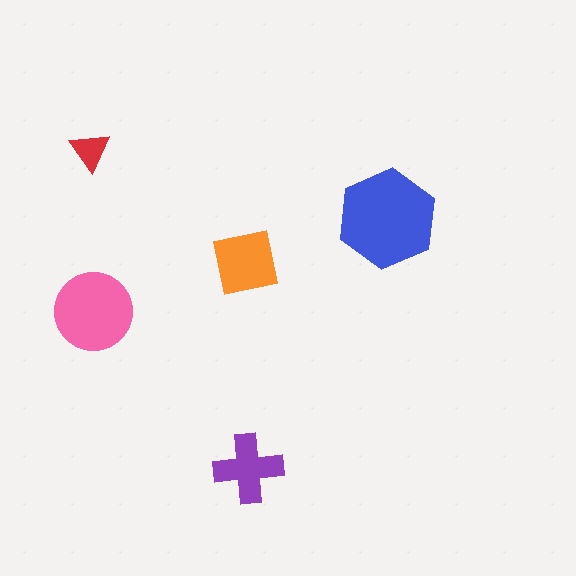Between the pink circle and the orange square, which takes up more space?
The pink circle.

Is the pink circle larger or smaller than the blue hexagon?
Smaller.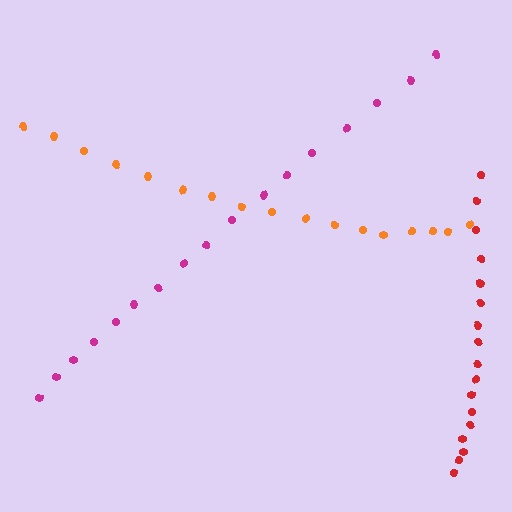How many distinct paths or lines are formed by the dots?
There are 3 distinct paths.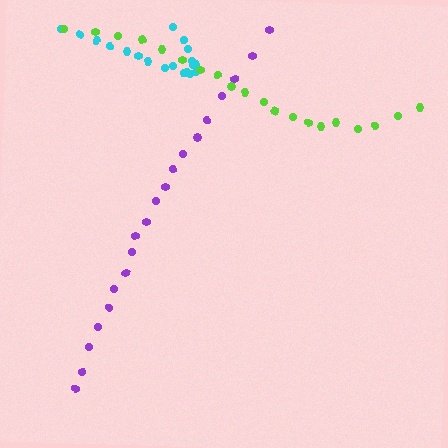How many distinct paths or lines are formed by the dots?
There are 3 distinct paths.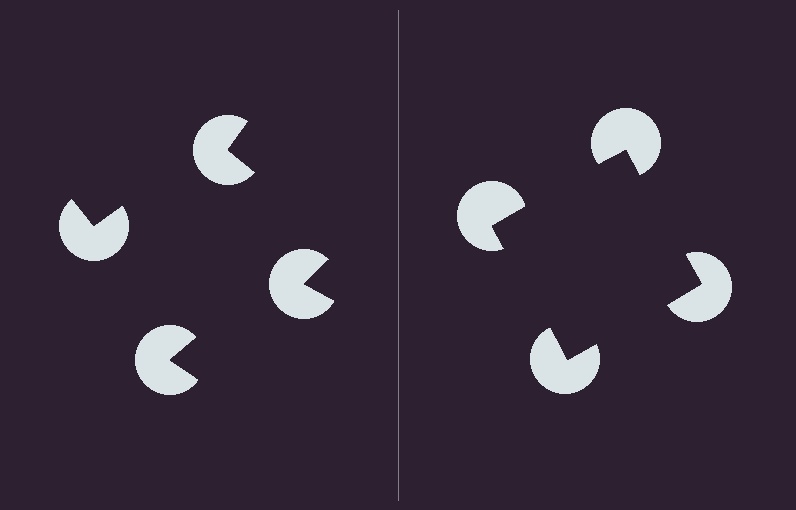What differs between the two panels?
The pac-man discs are positioned identically on both sides; only the wedge orientations differ. On the right they align to a square; on the left they are misaligned.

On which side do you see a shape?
An illusory square appears on the right side. On the left side the wedge cuts are rotated, so no coherent shape forms.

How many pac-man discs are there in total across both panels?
8 — 4 on each side.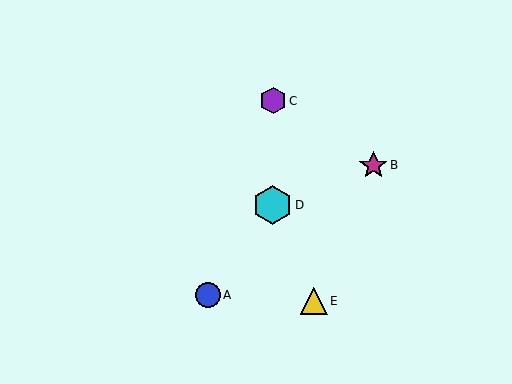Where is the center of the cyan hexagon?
The center of the cyan hexagon is at (273, 205).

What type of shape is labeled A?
Shape A is a blue circle.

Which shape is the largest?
The cyan hexagon (labeled D) is the largest.